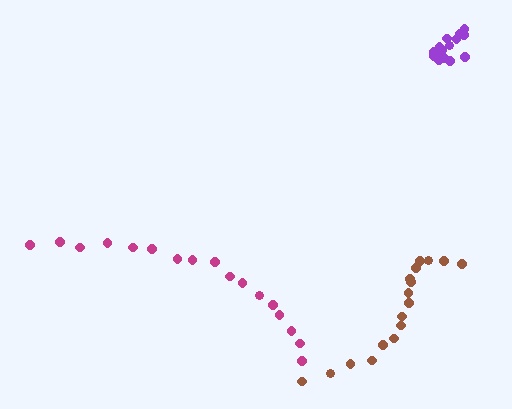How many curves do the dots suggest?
There are 3 distinct paths.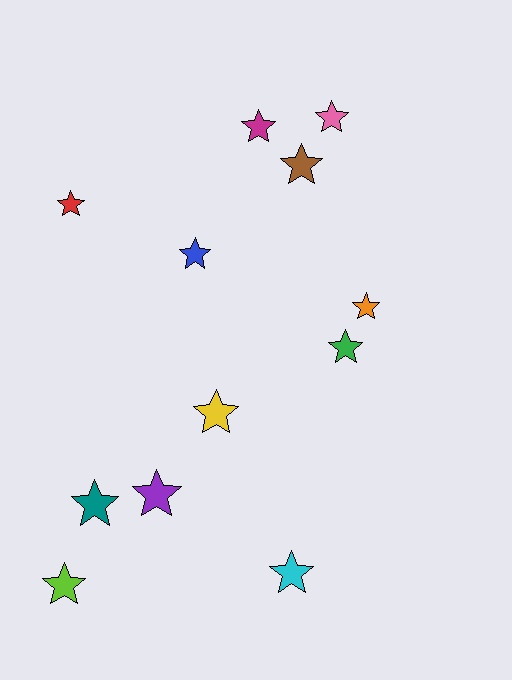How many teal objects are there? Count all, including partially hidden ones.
There is 1 teal object.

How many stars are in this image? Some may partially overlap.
There are 12 stars.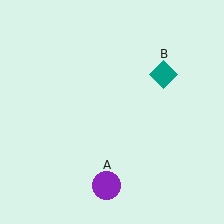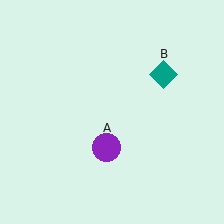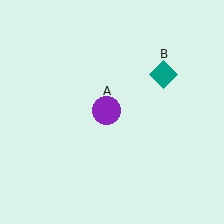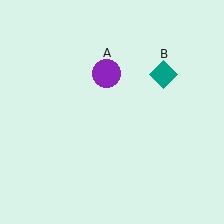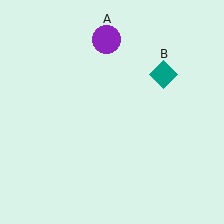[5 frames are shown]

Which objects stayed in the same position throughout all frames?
Teal diamond (object B) remained stationary.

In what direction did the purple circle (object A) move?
The purple circle (object A) moved up.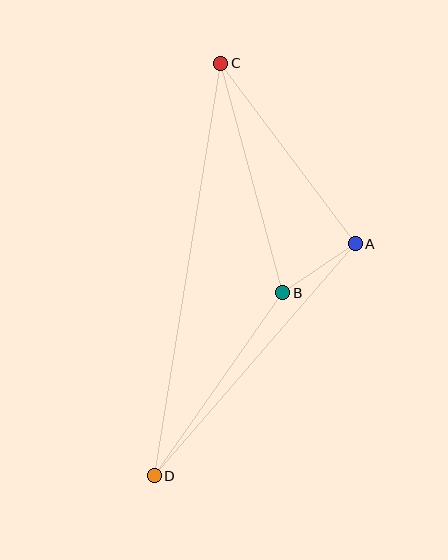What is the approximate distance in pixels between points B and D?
The distance between B and D is approximately 224 pixels.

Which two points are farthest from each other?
Points C and D are farthest from each other.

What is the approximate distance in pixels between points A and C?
The distance between A and C is approximately 225 pixels.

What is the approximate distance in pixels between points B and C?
The distance between B and C is approximately 238 pixels.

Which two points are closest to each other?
Points A and B are closest to each other.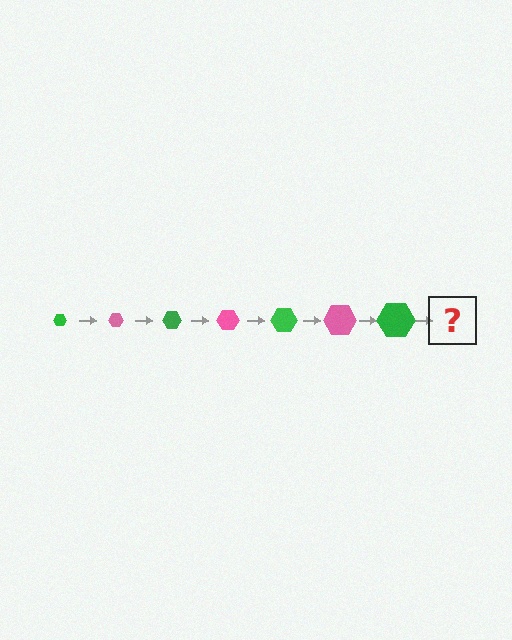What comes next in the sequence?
The next element should be a pink hexagon, larger than the previous one.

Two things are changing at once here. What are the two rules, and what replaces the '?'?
The two rules are that the hexagon grows larger each step and the color cycles through green and pink. The '?' should be a pink hexagon, larger than the previous one.